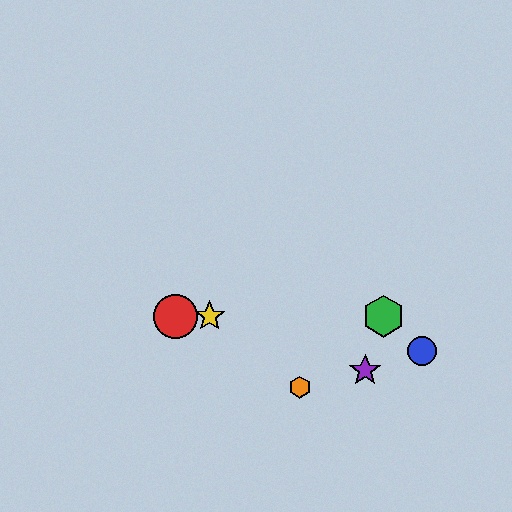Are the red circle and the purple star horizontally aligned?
No, the red circle is at y≈316 and the purple star is at y≈370.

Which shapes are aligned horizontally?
The red circle, the green hexagon, the yellow star are aligned horizontally.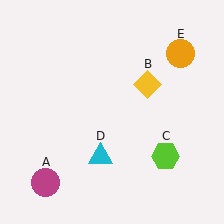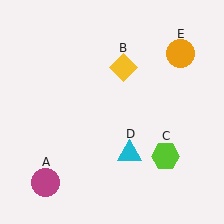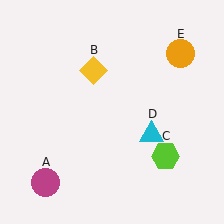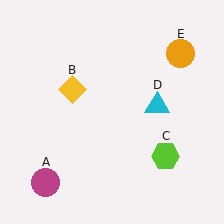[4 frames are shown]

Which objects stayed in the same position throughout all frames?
Magenta circle (object A) and lime hexagon (object C) and orange circle (object E) remained stationary.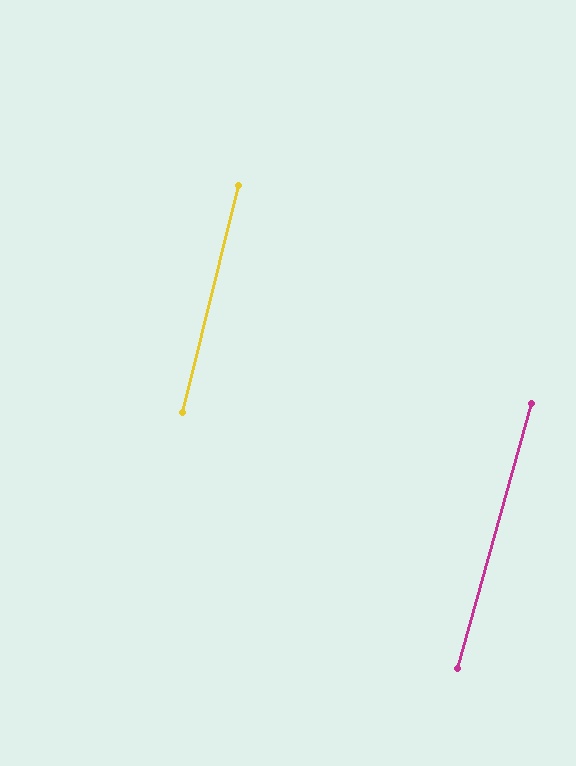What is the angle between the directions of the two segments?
Approximately 2 degrees.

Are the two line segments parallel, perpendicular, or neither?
Parallel — their directions differ by only 1.7°.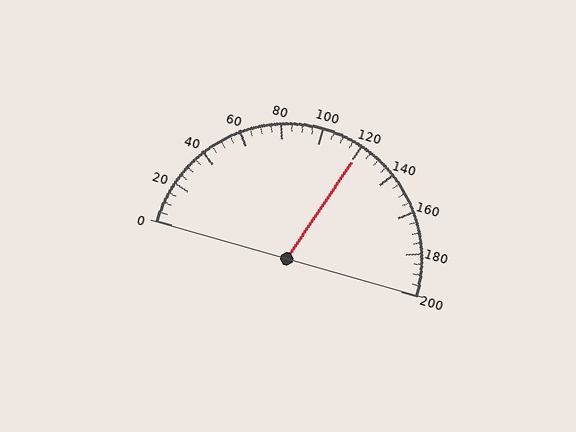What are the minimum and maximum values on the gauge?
The gauge ranges from 0 to 200.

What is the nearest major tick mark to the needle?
The nearest major tick mark is 120.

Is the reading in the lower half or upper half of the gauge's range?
The reading is in the upper half of the range (0 to 200).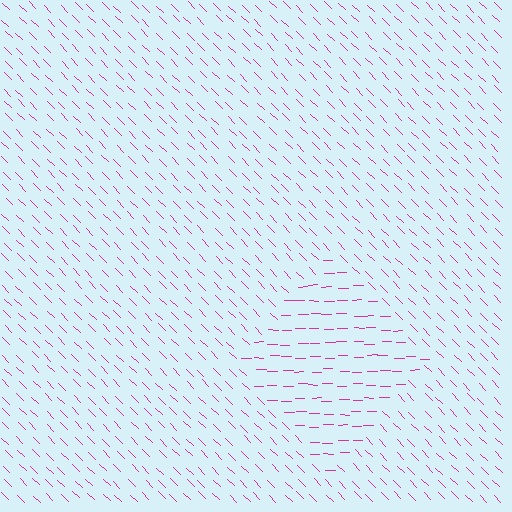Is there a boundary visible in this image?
Yes, there is a texture boundary formed by a change in line orientation.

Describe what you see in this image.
The image is filled with small magenta line segments. A diamond region in the image has lines oriented differently from the surrounding lines, creating a visible texture boundary.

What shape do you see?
I see a diamond.